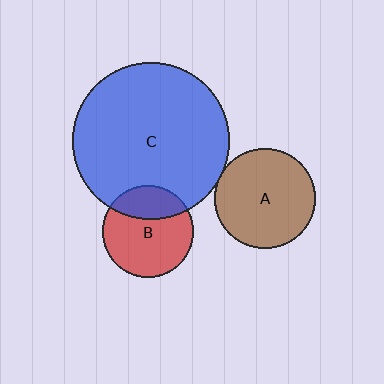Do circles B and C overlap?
Yes.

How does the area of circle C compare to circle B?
Approximately 3.0 times.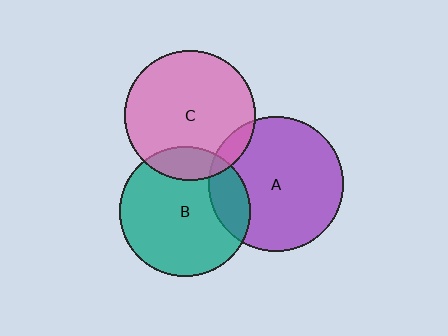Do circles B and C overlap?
Yes.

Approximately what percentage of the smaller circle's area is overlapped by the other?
Approximately 15%.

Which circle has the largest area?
Circle A (purple).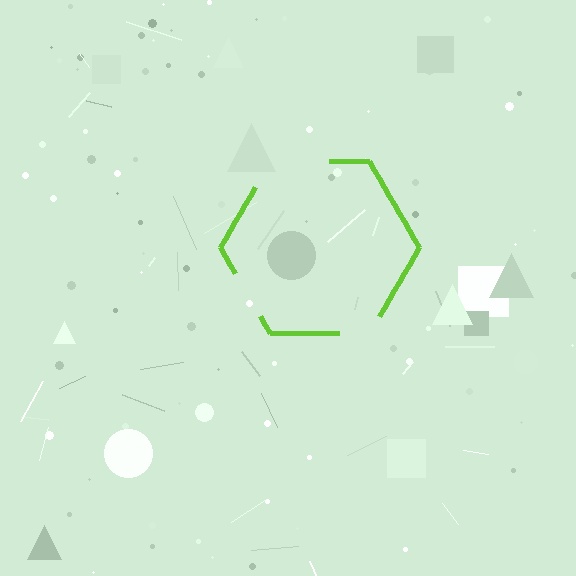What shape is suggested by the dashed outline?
The dashed outline suggests a hexagon.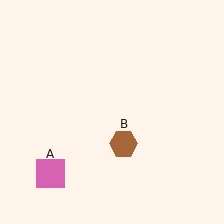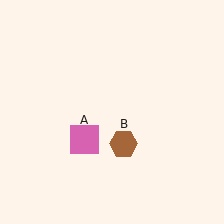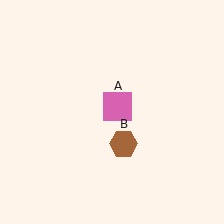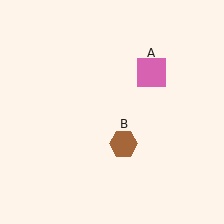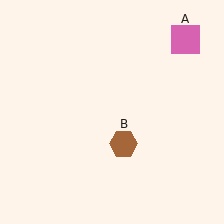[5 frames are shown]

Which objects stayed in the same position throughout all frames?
Brown hexagon (object B) remained stationary.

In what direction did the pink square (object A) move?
The pink square (object A) moved up and to the right.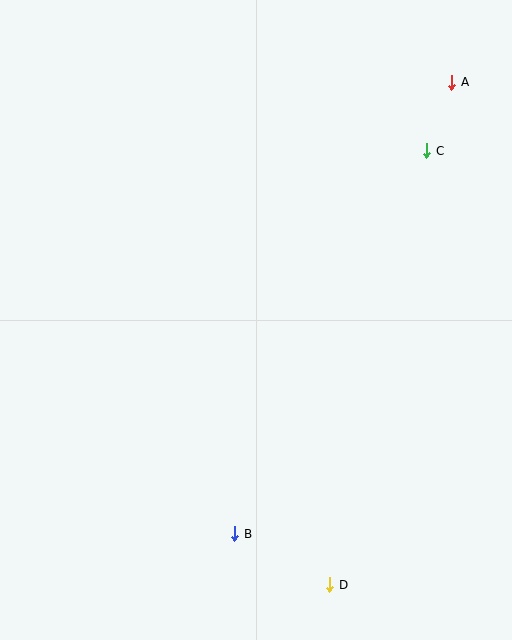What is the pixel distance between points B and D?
The distance between B and D is 108 pixels.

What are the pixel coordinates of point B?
Point B is at (235, 534).